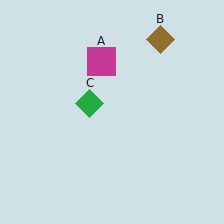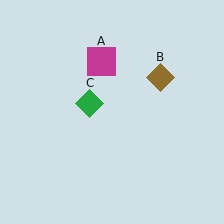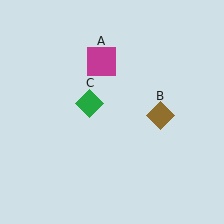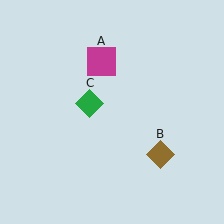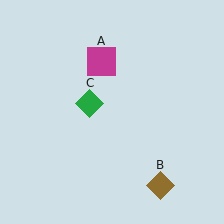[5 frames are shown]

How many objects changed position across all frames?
1 object changed position: brown diamond (object B).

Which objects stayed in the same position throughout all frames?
Magenta square (object A) and green diamond (object C) remained stationary.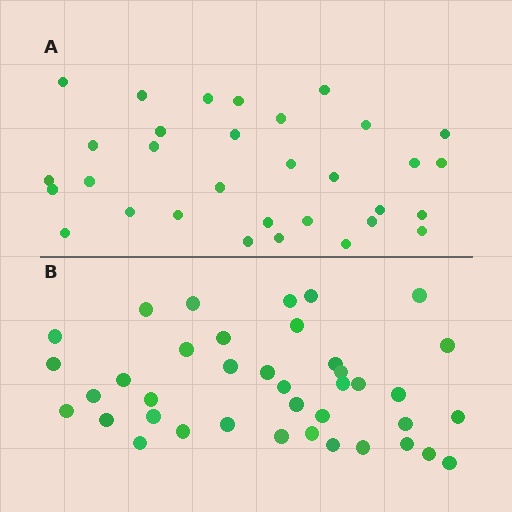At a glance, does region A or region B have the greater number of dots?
Region B (the bottom region) has more dots.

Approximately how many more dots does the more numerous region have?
Region B has roughly 8 or so more dots than region A.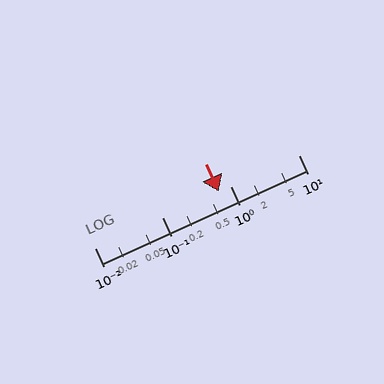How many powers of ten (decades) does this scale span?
The scale spans 3 decades, from 0.01 to 10.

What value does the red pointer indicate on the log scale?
The pointer indicates approximately 0.68.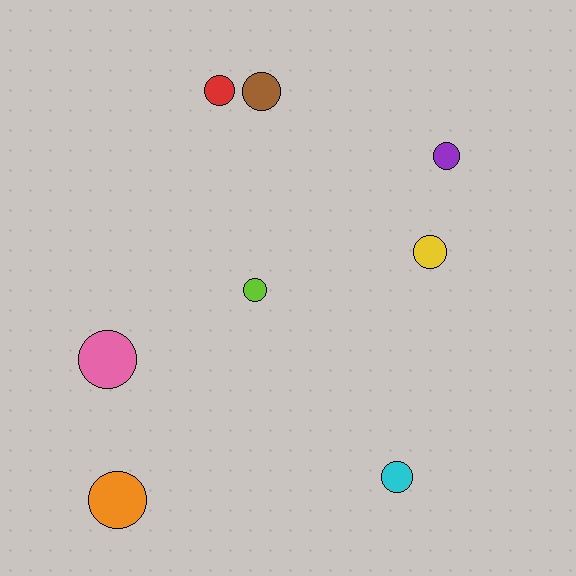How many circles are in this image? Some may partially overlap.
There are 8 circles.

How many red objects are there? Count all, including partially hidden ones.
There is 1 red object.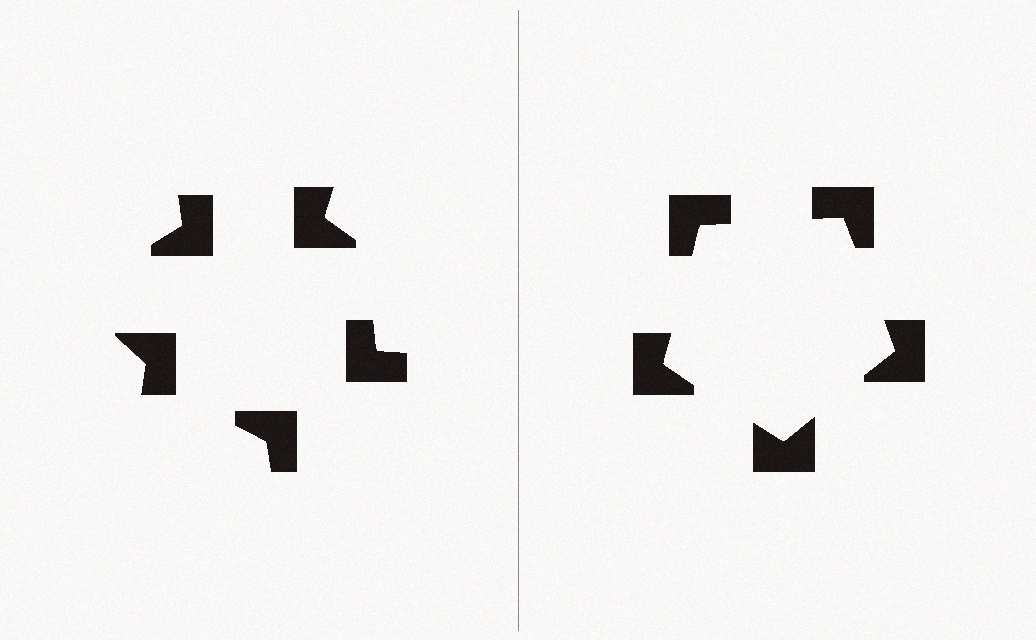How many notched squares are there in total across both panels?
10 — 5 on each side.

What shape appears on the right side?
An illusory pentagon.